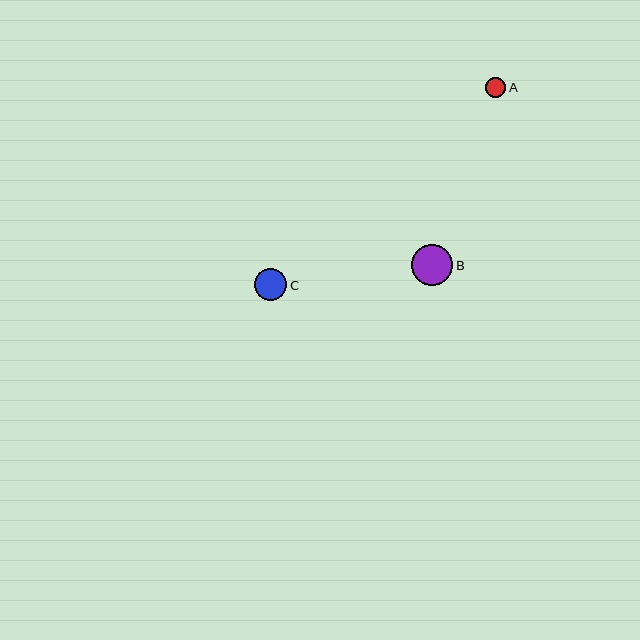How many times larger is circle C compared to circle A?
Circle C is approximately 1.6 times the size of circle A.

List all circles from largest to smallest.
From largest to smallest: B, C, A.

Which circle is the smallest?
Circle A is the smallest with a size of approximately 20 pixels.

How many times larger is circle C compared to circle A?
Circle C is approximately 1.6 times the size of circle A.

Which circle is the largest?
Circle B is the largest with a size of approximately 41 pixels.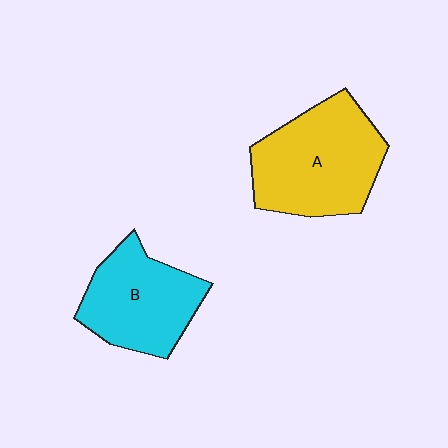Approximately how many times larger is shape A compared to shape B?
Approximately 1.2 times.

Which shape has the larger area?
Shape A (yellow).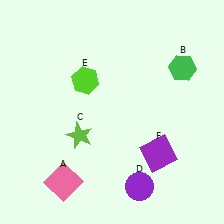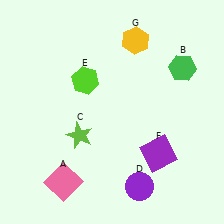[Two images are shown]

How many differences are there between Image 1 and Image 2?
There is 1 difference between the two images.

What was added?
A yellow hexagon (G) was added in Image 2.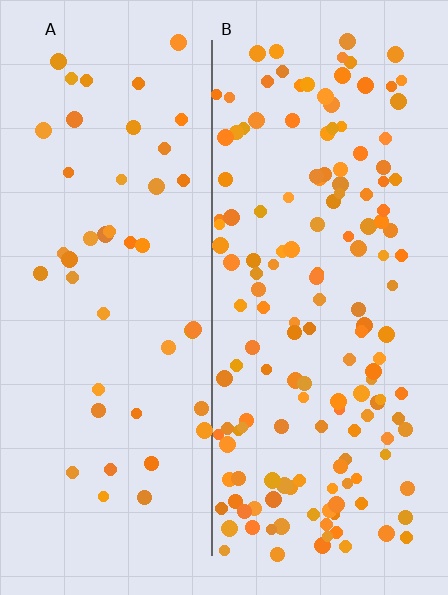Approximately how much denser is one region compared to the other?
Approximately 3.4× — region B over region A.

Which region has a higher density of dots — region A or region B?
B (the right).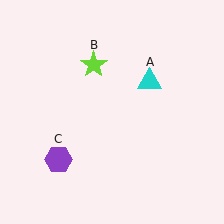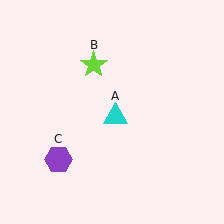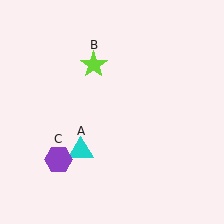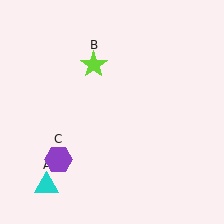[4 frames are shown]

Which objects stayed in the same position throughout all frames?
Lime star (object B) and purple hexagon (object C) remained stationary.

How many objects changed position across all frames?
1 object changed position: cyan triangle (object A).